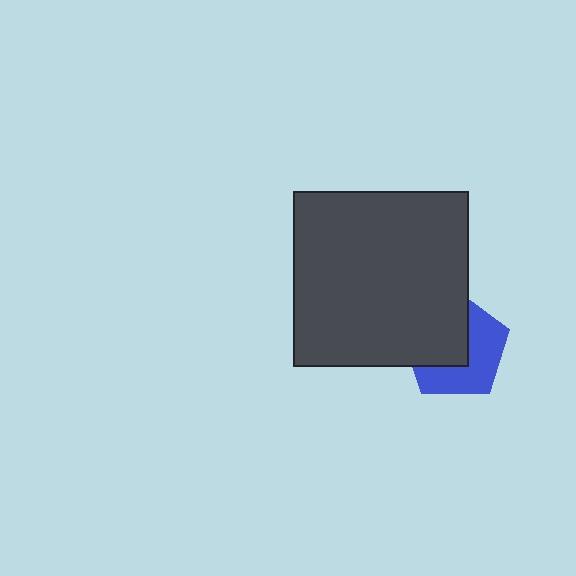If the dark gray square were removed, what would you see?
You would see the complete blue pentagon.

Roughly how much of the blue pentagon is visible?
About half of it is visible (roughly 49%).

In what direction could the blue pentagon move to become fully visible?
The blue pentagon could move toward the lower-right. That would shift it out from behind the dark gray square entirely.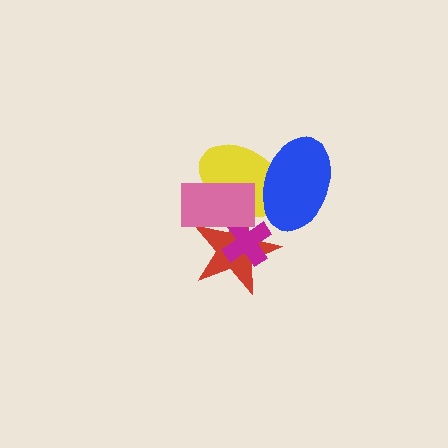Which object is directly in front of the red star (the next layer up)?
The yellow ellipse is directly in front of the red star.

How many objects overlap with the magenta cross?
3 objects overlap with the magenta cross.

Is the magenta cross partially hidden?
Yes, it is partially covered by another shape.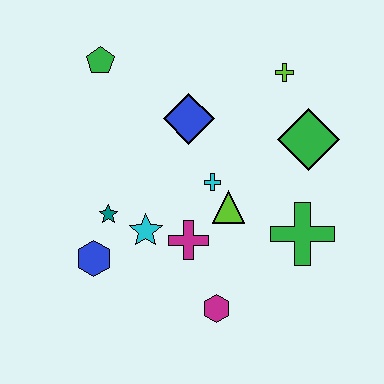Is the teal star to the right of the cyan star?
No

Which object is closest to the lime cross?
The green diamond is closest to the lime cross.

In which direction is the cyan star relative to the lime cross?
The cyan star is below the lime cross.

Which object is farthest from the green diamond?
The blue hexagon is farthest from the green diamond.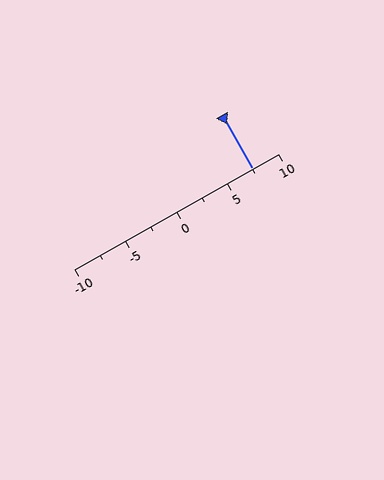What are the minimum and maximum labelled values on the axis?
The axis runs from -10 to 10.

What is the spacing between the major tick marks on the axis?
The major ticks are spaced 5 apart.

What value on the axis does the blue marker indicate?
The marker indicates approximately 7.5.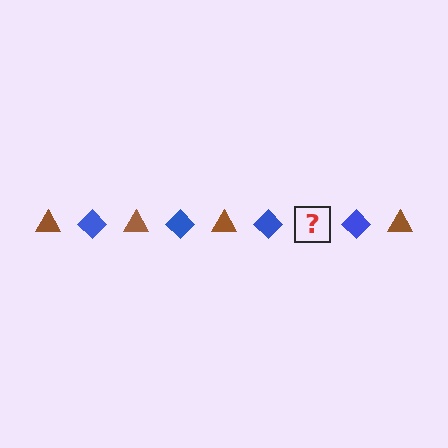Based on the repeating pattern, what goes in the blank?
The blank should be a brown triangle.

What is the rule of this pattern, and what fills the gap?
The rule is that the pattern alternates between brown triangle and blue diamond. The gap should be filled with a brown triangle.